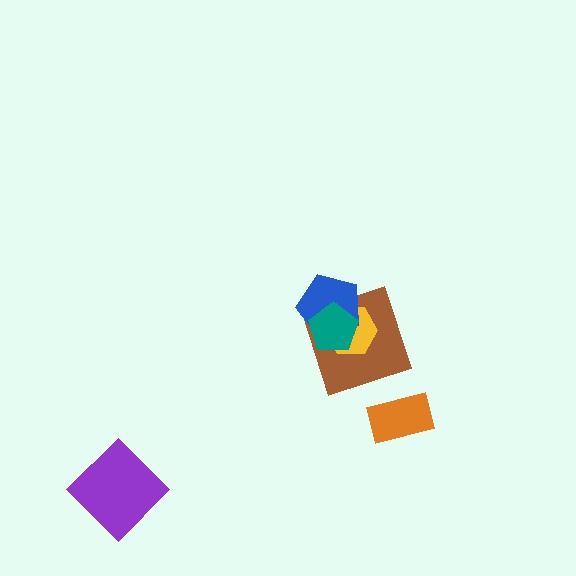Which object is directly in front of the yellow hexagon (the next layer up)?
The blue pentagon is directly in front of the yellow hexagon.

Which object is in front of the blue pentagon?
The teal pentagon is in front of the blue pentagon.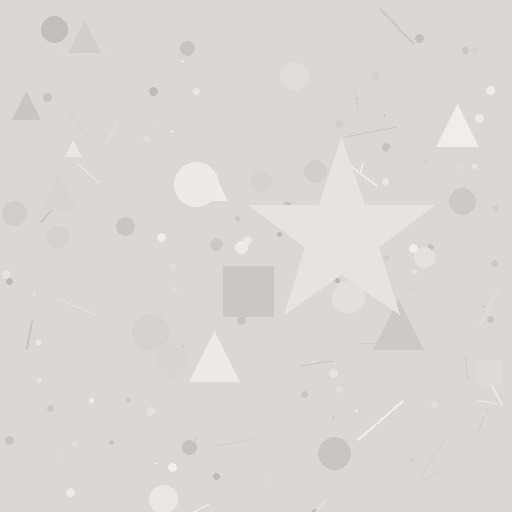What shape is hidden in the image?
A star is hidden in the image.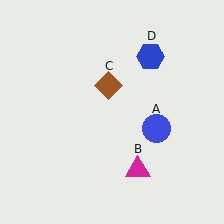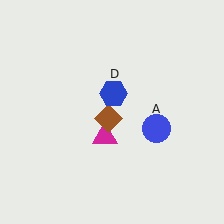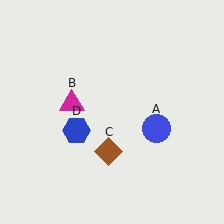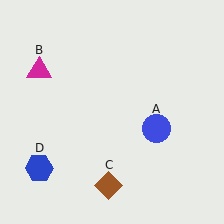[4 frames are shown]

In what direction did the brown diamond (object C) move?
The brown diamond (object C) moved down.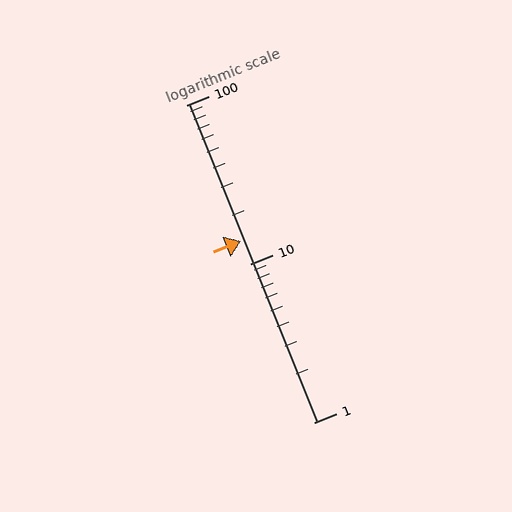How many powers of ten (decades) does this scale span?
The scale spans 2 decades, from 1 to 100.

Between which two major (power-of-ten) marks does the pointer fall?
The pointer is between 10 and 100.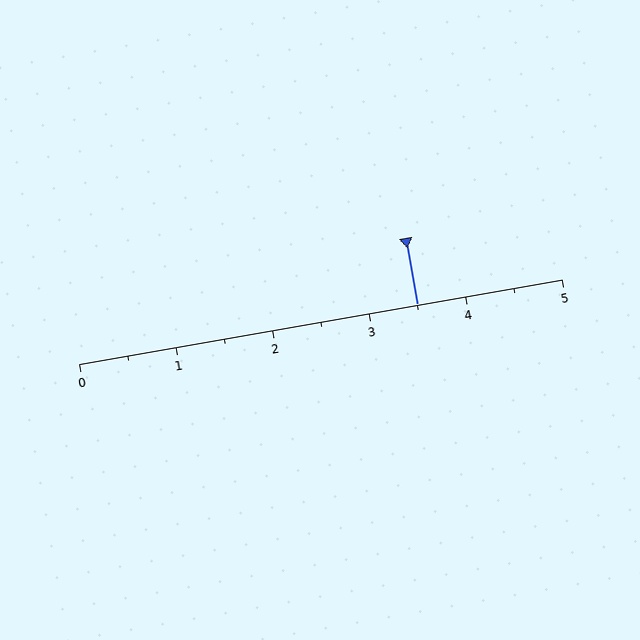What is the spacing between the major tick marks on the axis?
The major ticks are spaced 1 apart.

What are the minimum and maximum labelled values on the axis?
The axis runs from 0 to 5.